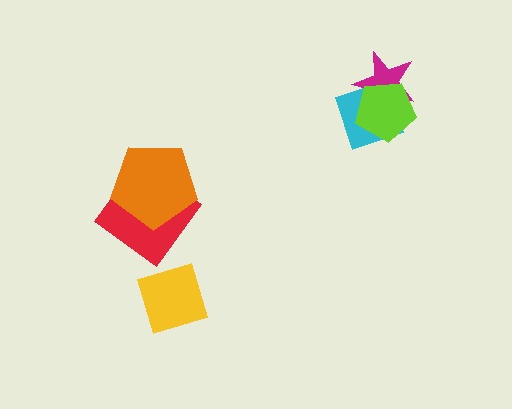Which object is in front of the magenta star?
The lime pentagon is in front of the magenta star.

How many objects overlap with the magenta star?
2 objects overlap with the magenta star.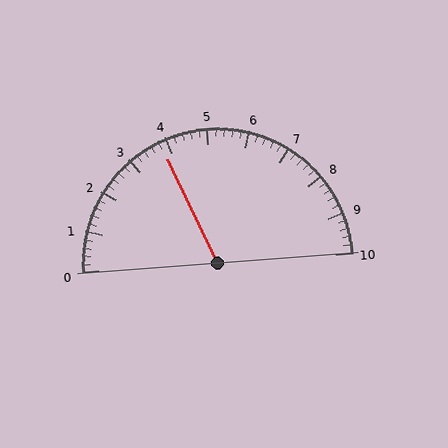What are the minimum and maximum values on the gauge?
The gauge ranges from 0 to 10.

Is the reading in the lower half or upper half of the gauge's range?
The reading is in the lower half of the range (0 to 10).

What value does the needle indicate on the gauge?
The needle indicates approximately 3.8.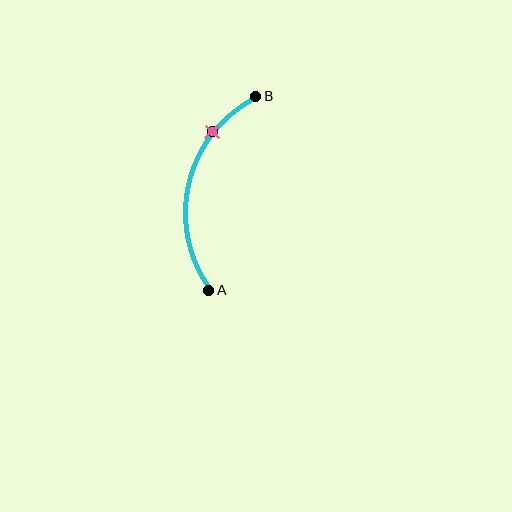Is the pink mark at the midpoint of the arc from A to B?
No. The pink mark lies on the arc but is closer to endpoint B. The arc midpoint would be at the point on the curve equidistant along the arc from both A and B.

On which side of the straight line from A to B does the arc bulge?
The arc bulges to the left of the straight line connecting A and B.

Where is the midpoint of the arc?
The arc midpoint is the point on the curve farthest from the straight line joining A and B. It sits to the left of that line.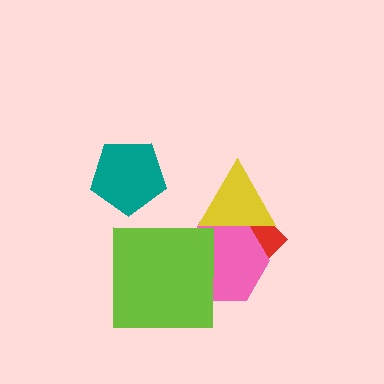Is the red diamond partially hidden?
Yes, it is partially covered by another shape.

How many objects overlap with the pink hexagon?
3 objects overlap with the pink hexagon.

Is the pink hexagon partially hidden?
Yes, it is partially covered by another shape.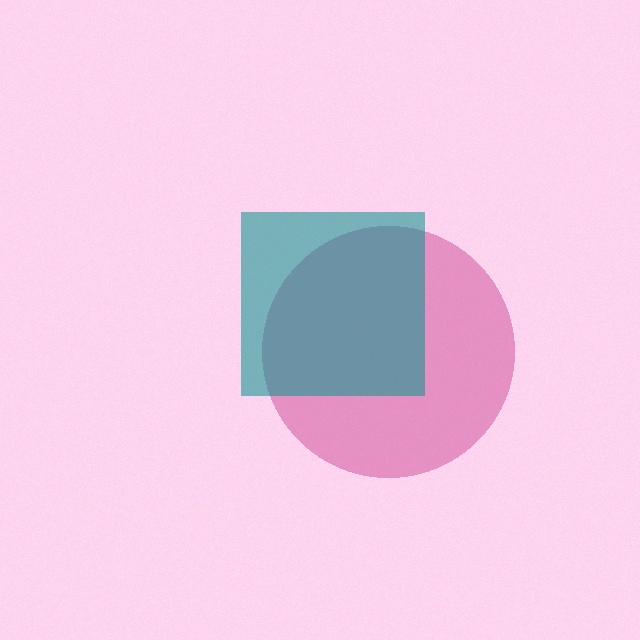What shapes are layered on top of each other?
The layered shapes are: a magenta circle, a teal square.